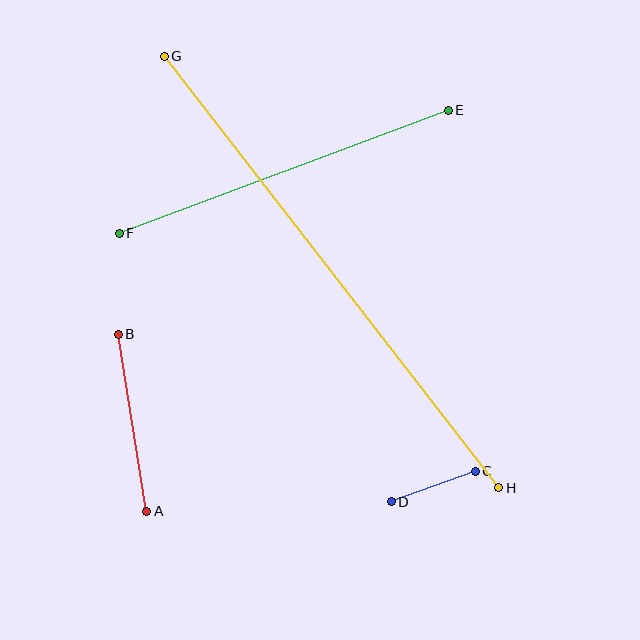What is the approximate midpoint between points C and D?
The midpoint is at approximately (433, 487) pixels.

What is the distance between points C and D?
The distance is approximately 89 pixels.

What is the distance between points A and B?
The distance is approximately 179 pixels.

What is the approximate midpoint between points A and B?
The midpoint is at approximately (133, 423) pixels.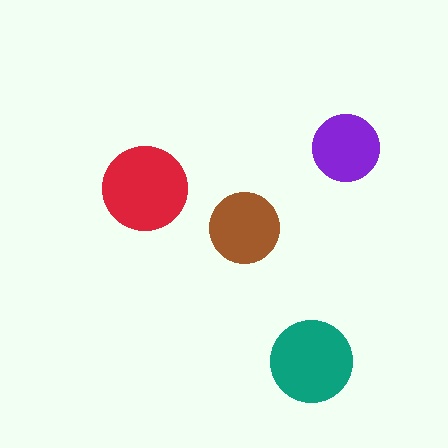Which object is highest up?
The purple circle is topmost.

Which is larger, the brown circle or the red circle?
The red one.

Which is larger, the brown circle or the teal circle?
The teal one.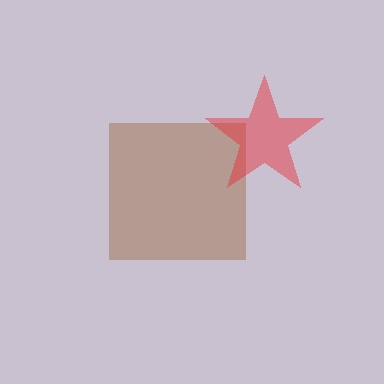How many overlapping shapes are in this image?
There are 2 overlapping shapes in the image.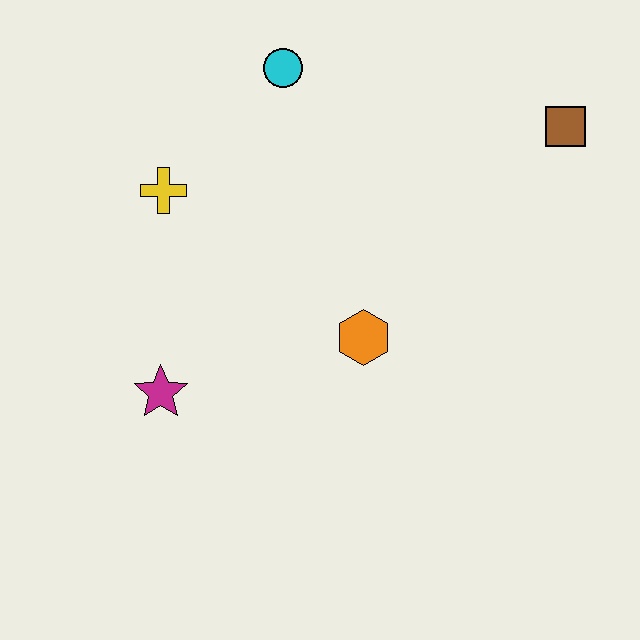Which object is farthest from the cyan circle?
The magenta star is farthest from the cyan circle.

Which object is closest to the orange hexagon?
The magenta star is closest to the orange hexagon.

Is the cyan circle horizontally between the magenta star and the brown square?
Yes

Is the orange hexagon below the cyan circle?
Yes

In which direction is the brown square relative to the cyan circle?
The brown square is to the right of the cyan circle.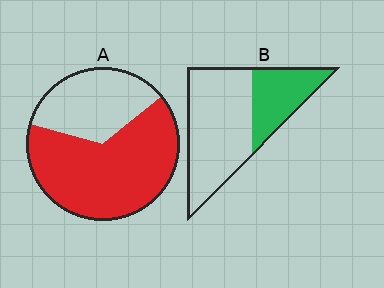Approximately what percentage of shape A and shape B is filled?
A is approximately 65% and B is approximately 35%.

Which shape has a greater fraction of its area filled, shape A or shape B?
Shape A.